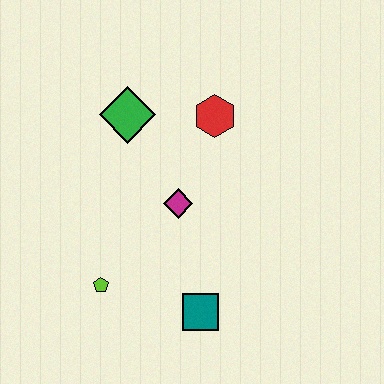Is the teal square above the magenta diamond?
No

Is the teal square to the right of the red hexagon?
No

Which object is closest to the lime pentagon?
The teal square is closest to the lime pentagon.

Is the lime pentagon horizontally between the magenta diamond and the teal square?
No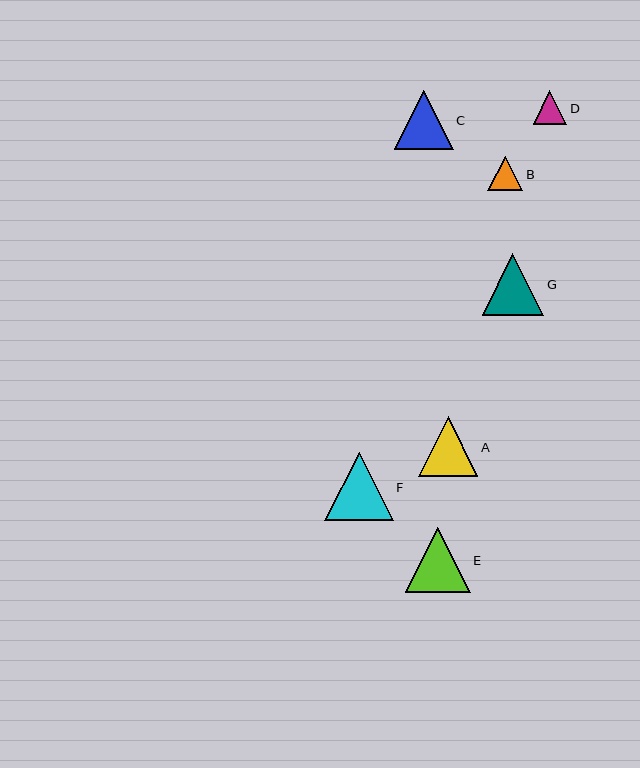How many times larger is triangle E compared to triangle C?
Triangle E is approximately 1.1 times the size of triangle C.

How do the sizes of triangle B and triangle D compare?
Triangle B and triangle D are approximately the same size.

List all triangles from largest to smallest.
From largest to smallest: F, E, G, A, C, B, D.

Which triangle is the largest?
Triangle F is the largest with a size of approximately 68 pixels.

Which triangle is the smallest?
Triangle D is the smallest with a size of approximately 33 pixels.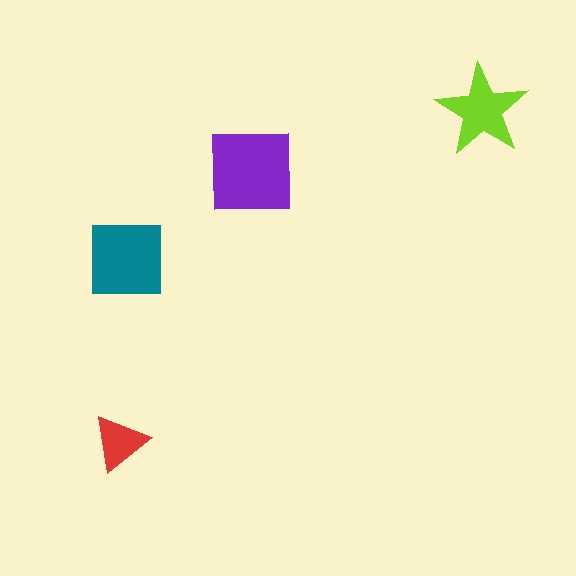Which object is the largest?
The purple square.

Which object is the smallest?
The red triangle.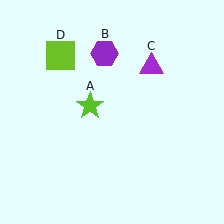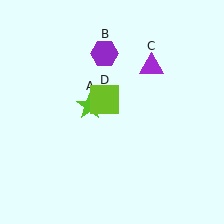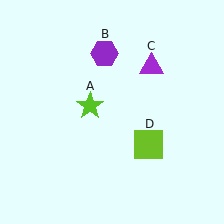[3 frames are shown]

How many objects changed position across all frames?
1 object changed position: lime square (object D).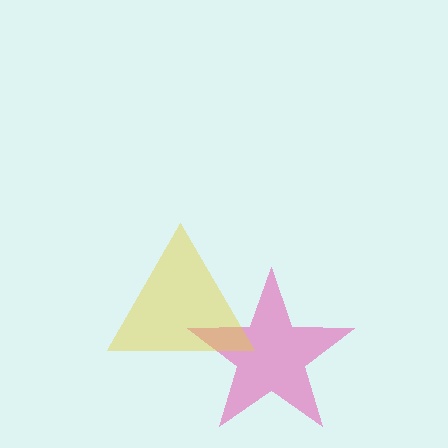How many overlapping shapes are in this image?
There are 2 overlapping shapes in the image.